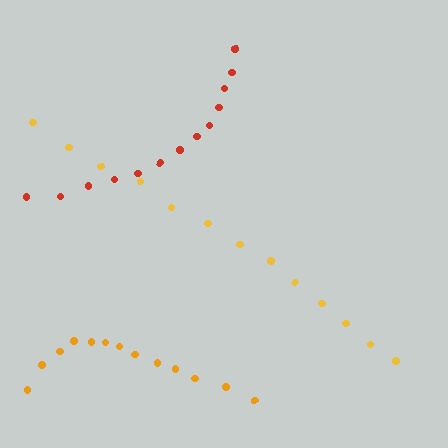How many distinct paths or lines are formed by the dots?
There are 3 distinct paths.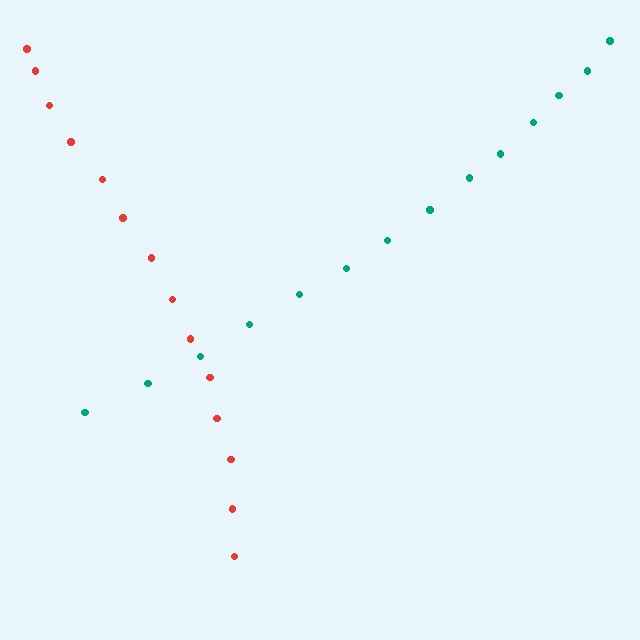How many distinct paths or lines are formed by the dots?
There are 2 distinct paths.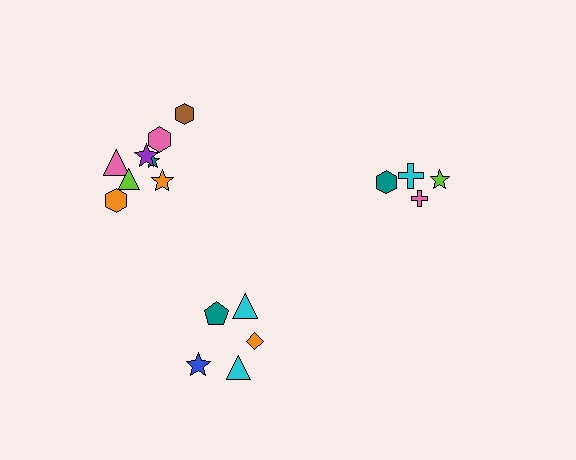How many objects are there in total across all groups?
There are 17 objects.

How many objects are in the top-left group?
There are 8 objects.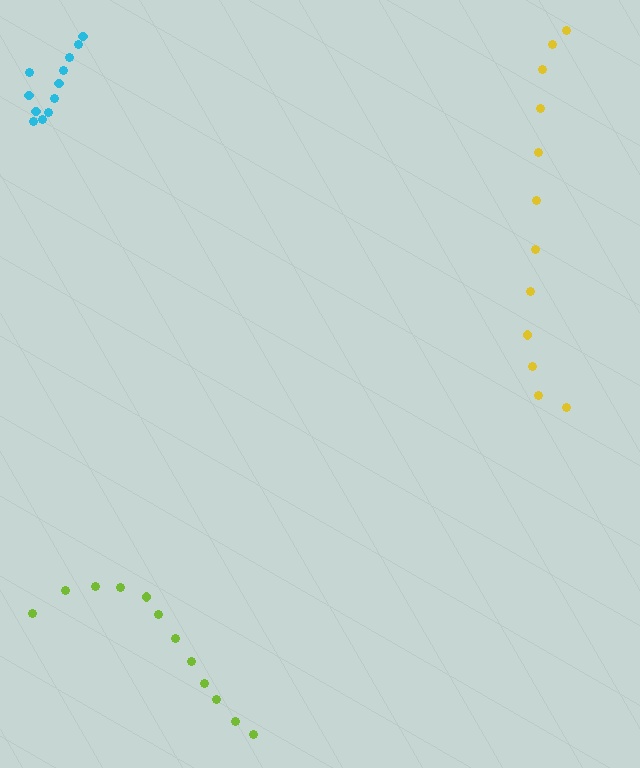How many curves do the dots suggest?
There are 3 distinct paths.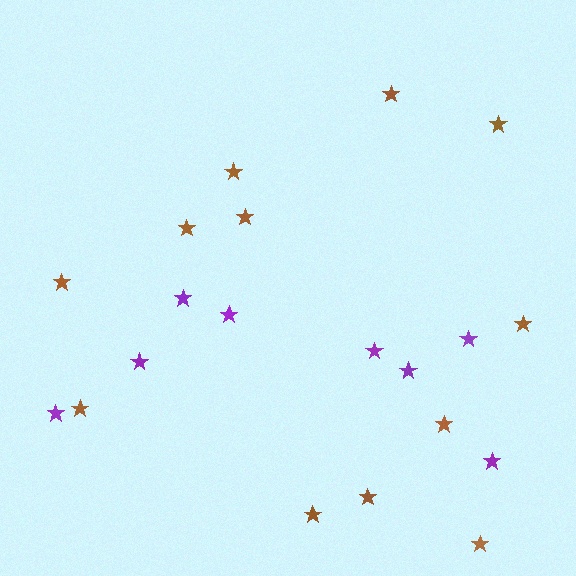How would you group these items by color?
There are 2 groups: one group of brown stars (12) and one group of purple stars (8).